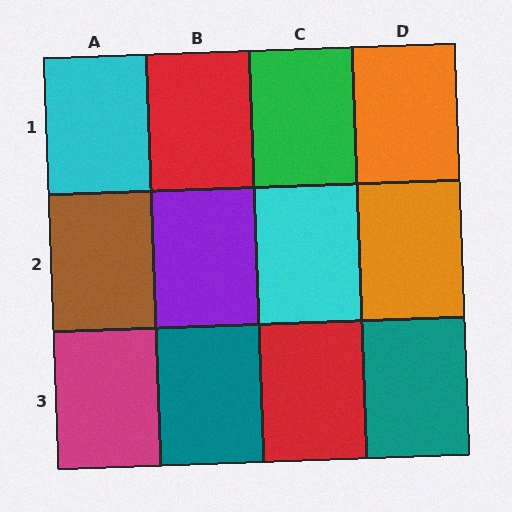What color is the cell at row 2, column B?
Purple.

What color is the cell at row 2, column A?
Brown.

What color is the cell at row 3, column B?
Teal.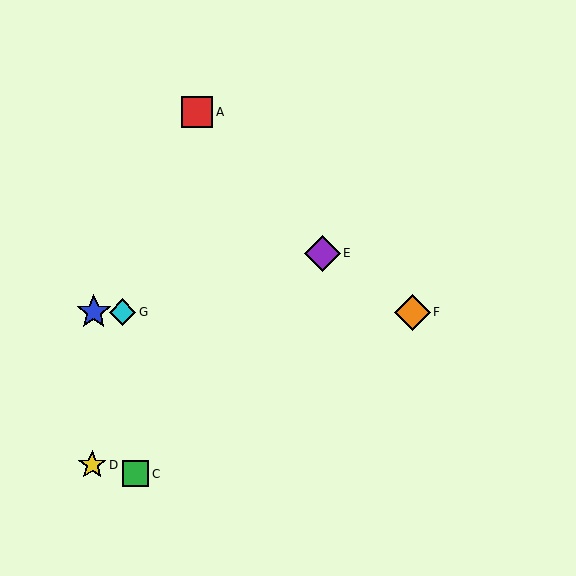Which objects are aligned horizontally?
Objects B, F, G are aligned horizontally.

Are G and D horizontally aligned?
No, G is at y≈312 and D is at y≈465.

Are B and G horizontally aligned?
Yes, both are at y≈312.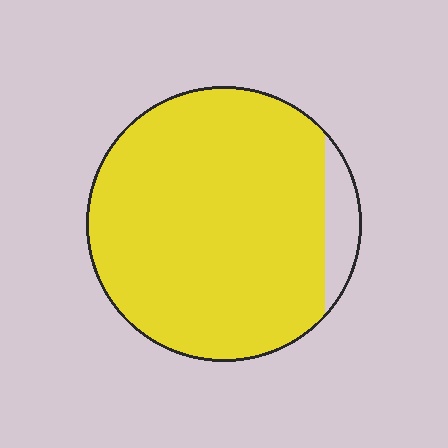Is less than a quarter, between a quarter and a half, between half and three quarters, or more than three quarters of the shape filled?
More than three quarters.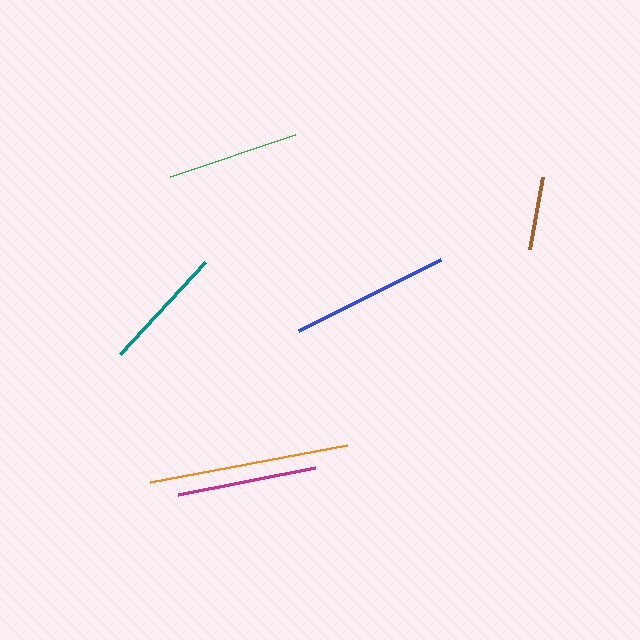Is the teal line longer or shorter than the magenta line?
The magenta line is longer than the teal line.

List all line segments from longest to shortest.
From longest to shortest: orange, blue, magenta, green, teal, brown.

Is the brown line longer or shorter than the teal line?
The teal line is longer than the brown line.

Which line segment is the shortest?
The brown line is the shortest at approximately 73 pixels.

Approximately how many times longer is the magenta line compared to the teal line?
The magenta line is approximately 1.1 times the length of the teal line.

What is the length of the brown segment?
The brown segment is approximately 73 pixels long.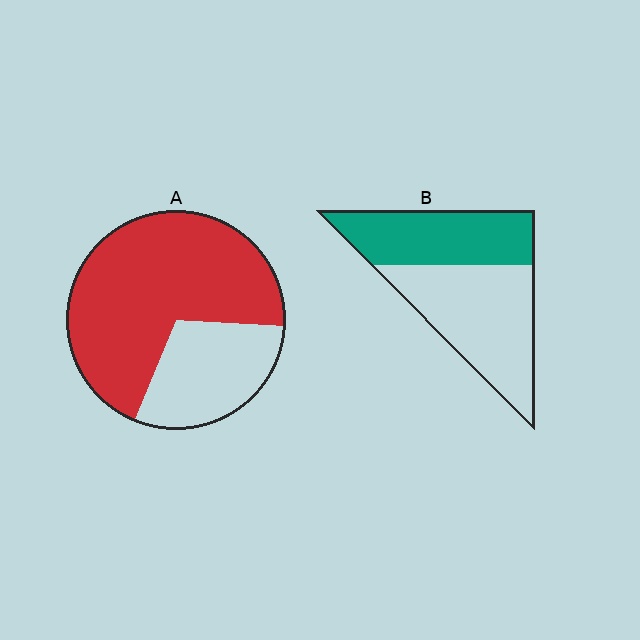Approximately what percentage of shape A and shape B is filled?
A is approximately 70% and B is approximately 45%.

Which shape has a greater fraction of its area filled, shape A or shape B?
Shape A.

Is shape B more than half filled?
No.